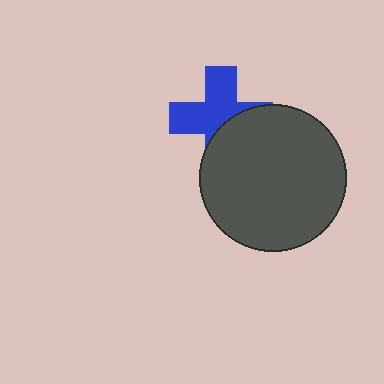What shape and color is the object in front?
The object in front is a dark gray circle.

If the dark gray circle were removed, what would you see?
You would see the complete blue cross.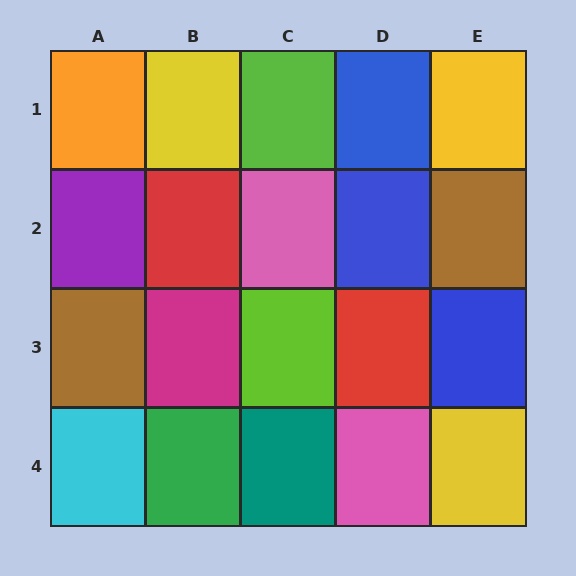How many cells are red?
2 cells are red.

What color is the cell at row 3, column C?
Lime.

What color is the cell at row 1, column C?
Lime.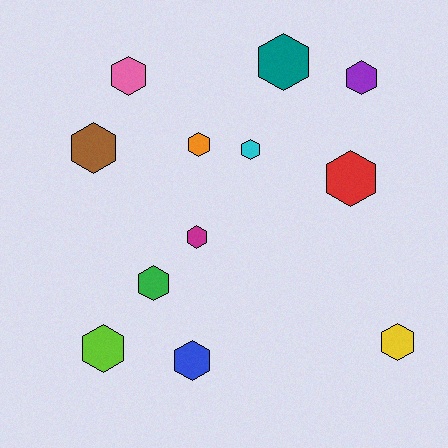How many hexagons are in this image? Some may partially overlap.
There are 12 hexagons.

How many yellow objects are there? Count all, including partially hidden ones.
There is 1 yellow object.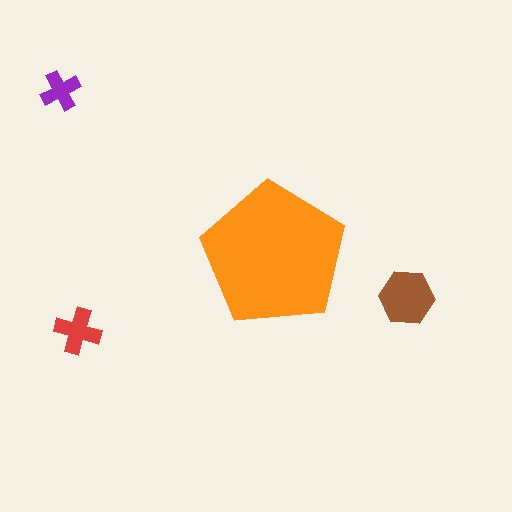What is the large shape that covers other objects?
An orange pentagon.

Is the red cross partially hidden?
No, the red cross is fully visible.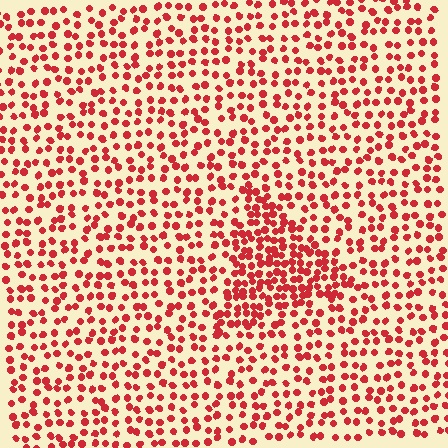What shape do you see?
I see a triangle.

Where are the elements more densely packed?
The elements are more densely packed inside the triangle boundary.